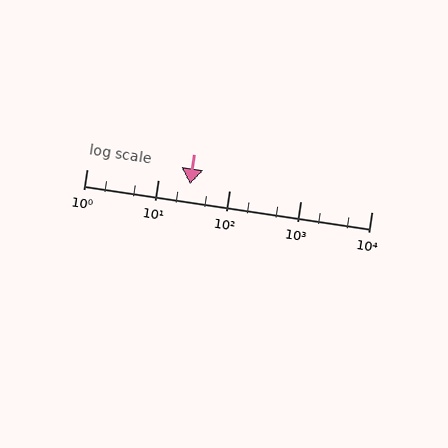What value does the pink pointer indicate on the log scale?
The pointer indicates approximately 28.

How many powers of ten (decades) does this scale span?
The scale spans 4 decades, from 1 to 10000.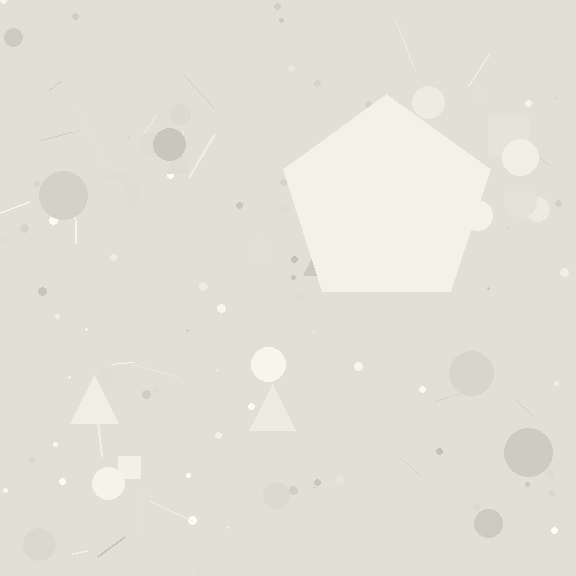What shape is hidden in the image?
A pentagon is hidden in the image.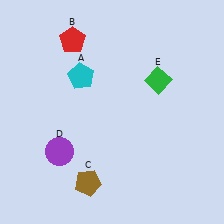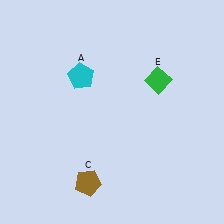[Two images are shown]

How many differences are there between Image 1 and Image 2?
There are 2 differences between the two images.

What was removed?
The purple circle (D), the red pentagon (B) were removed in Image 2.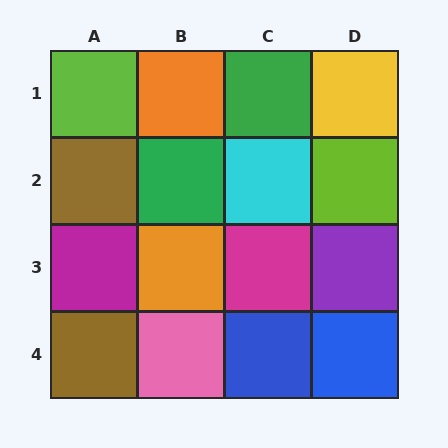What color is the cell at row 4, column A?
Brown.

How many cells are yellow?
1 cell is yellow.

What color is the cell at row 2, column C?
Cyan.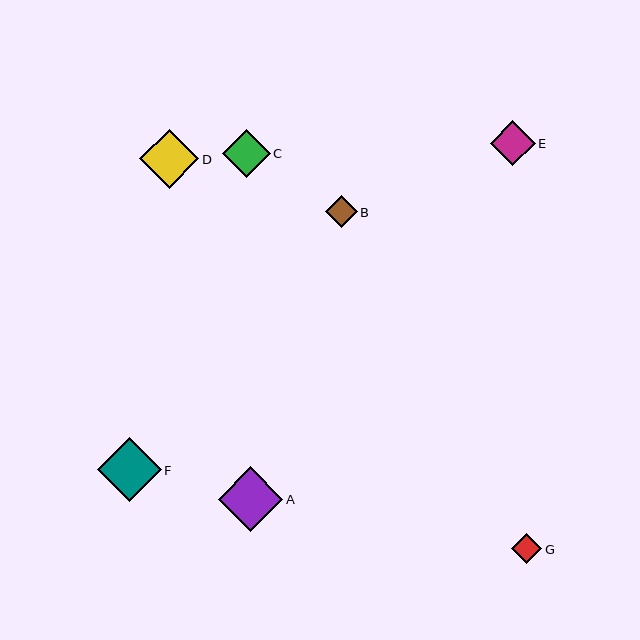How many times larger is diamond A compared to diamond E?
Diamond A is approximately 1.4 times the size of diamond E.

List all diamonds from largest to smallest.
From largest to smallest: A, F, D, C, E, B, G.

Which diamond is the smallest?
Diamond G is the smallest with a size of approximately 30 pixels.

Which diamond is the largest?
Diamond A is the largest with a size of approximately 65 pixels.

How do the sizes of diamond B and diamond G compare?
Diamond B and diamond G are approximately the same size.